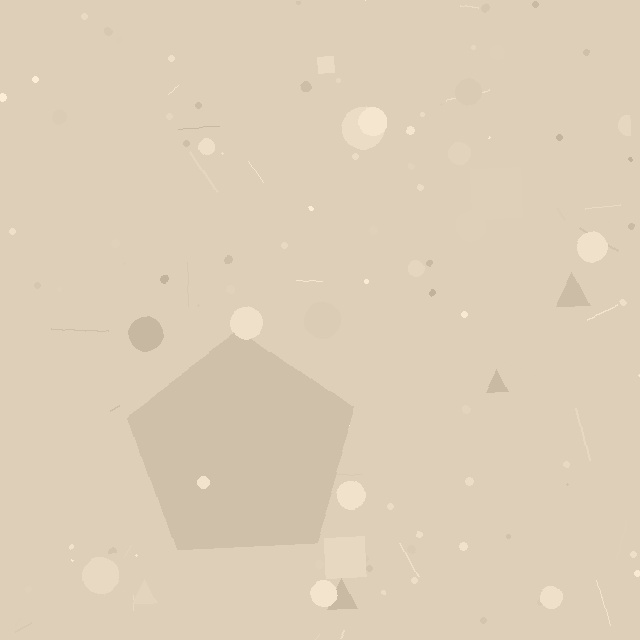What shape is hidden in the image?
A pentagon is hidden in the image.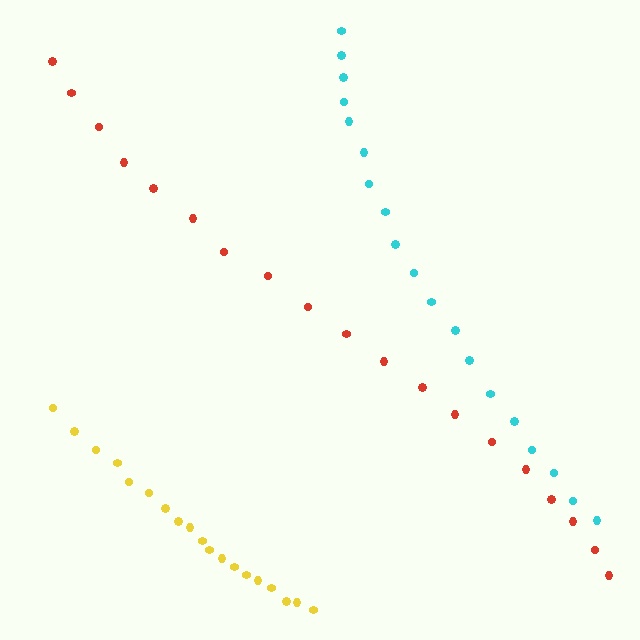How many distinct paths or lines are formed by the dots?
There are 3 distinct paths.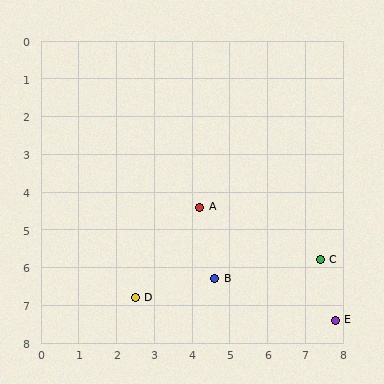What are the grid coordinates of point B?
Point B is at approximately (4.6, 6.3).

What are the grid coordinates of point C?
Point C is at approximately (7.4, 5.8).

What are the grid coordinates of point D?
Point D is at approximately (2.5, 6.8).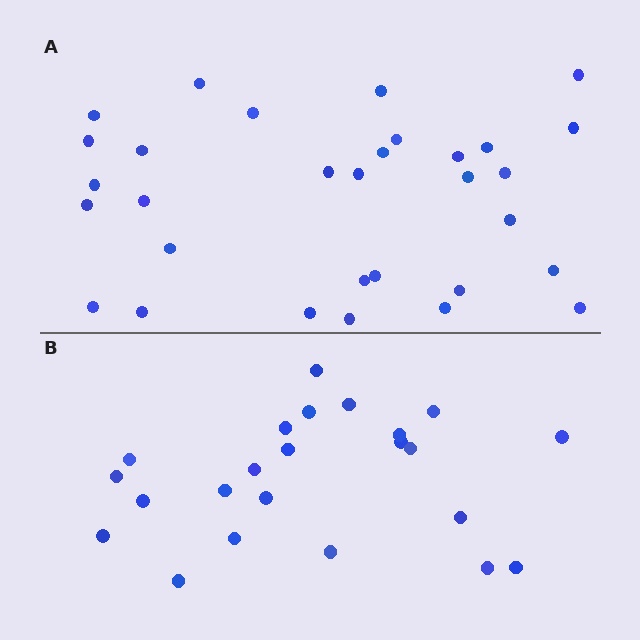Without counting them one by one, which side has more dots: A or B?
Region A (the top region) has more dots.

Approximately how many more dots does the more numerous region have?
Region A has roughly 8 or so more dots than region B.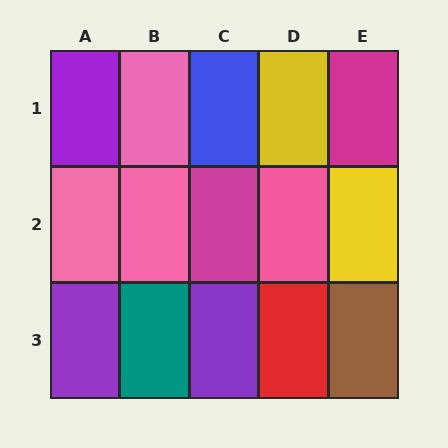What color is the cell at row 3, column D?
Red.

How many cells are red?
1 cell is red.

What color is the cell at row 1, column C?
Blue.